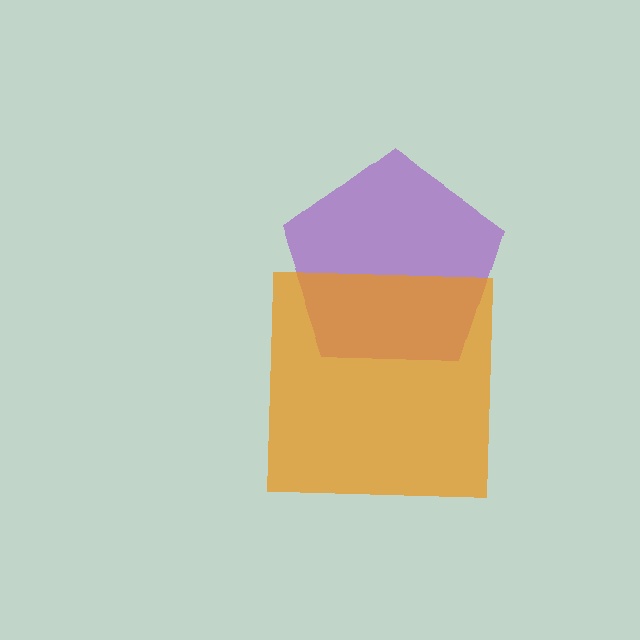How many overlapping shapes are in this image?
There are 2 overlapping shapes in the image.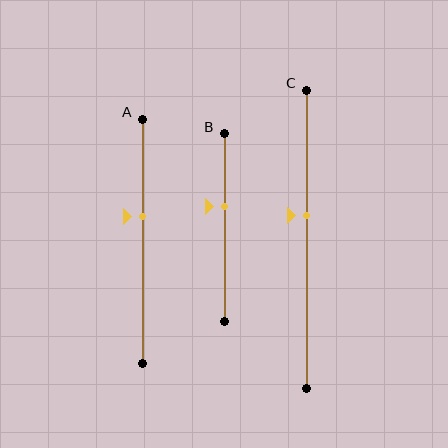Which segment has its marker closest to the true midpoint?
Segment C has its marker closest to the true midpoint.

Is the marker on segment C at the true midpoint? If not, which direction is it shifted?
No, the marker on segment C is shifted upward by about 8% of the segment length.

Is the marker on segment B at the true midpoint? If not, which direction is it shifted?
No, the marker on segment B is shifted upward by about 11% of the segment length.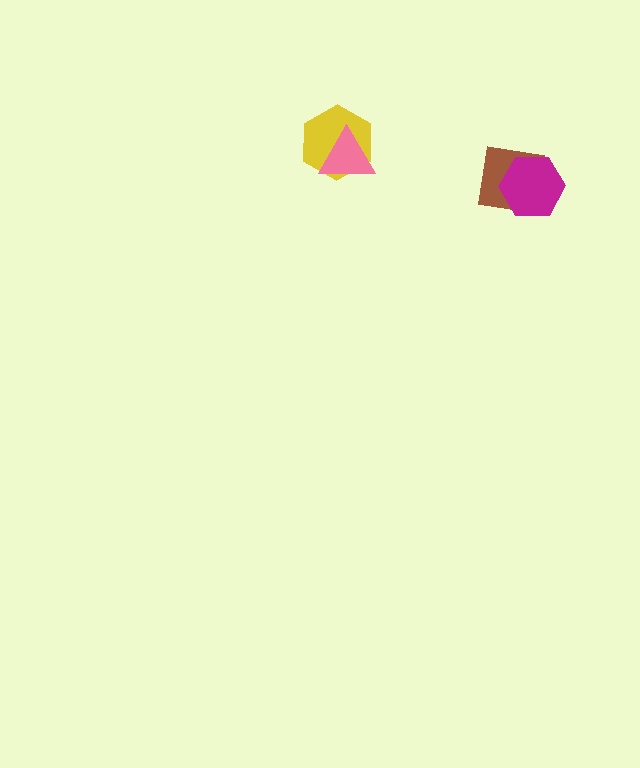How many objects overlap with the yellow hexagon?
1 object overlaps with the yellow hexagon.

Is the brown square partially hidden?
Yes, it is partially covered by another shape.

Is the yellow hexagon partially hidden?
Yes, it is partially covered by another shape.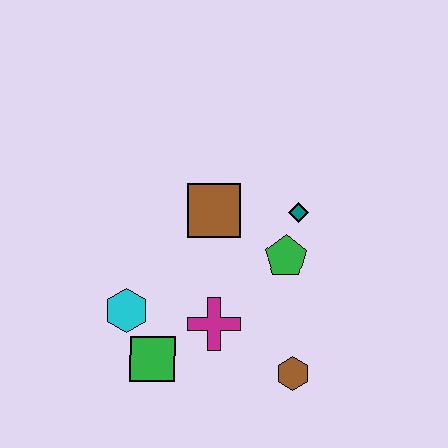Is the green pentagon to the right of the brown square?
Yes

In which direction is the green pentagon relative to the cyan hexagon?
The green pentagon is to the right of the cyan hexagon.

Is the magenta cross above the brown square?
No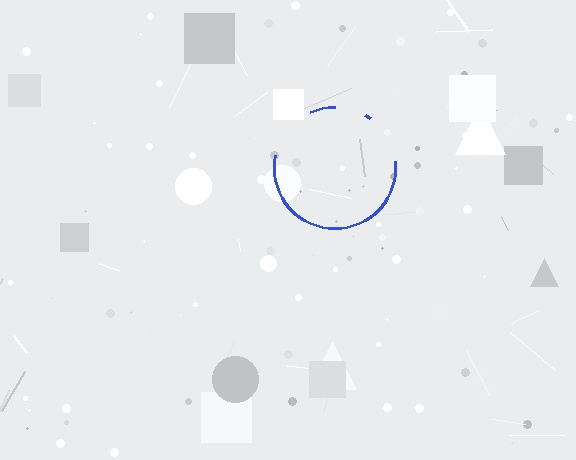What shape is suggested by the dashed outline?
The dashed outline suggests a circle.